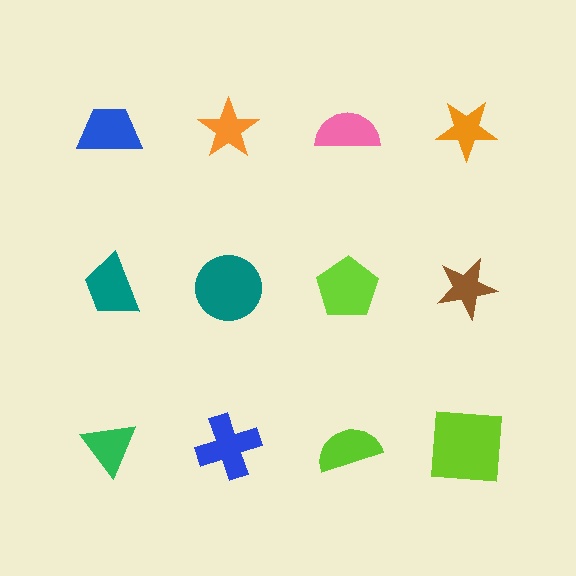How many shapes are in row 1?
4 shapes.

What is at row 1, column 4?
An orange star.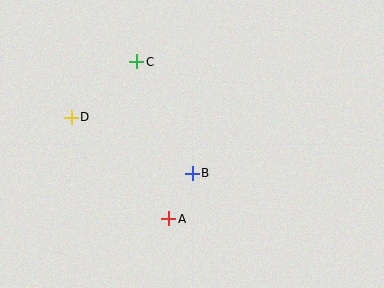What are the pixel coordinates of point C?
Point C is at (137, 62).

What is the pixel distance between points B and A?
The distance between B and A is 51 pixels.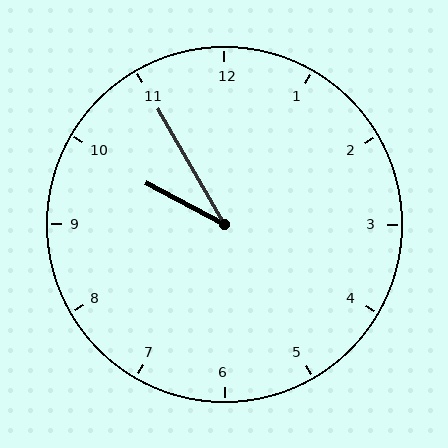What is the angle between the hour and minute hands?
Approximately 32 degrees.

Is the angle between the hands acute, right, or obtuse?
It is acute.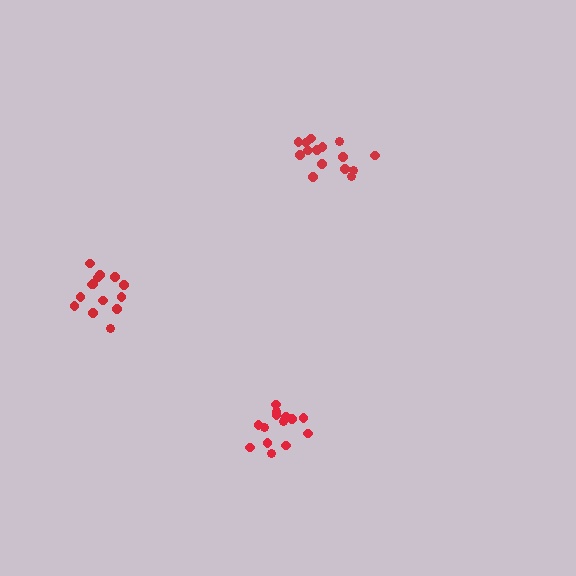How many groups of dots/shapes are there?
There are 3 groups.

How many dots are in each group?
Group 1: 14 dots, Group 2: 14 dots, Group 3: 15 dots (43 total).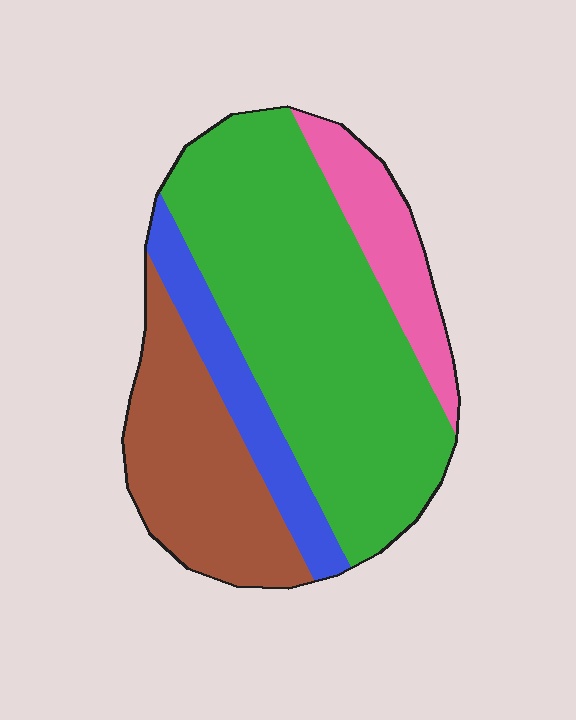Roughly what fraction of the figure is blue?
Blue covers about 10% of the figure.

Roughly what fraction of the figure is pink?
Pink takes up about one eighth (1/8) of the figure.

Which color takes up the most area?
Green, at roughly 50%.